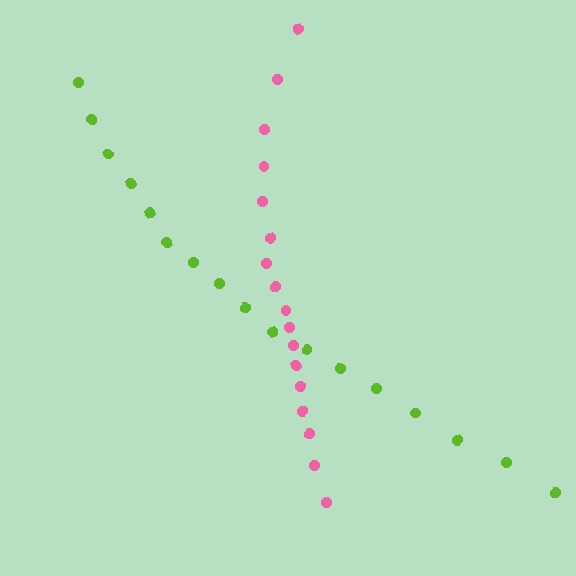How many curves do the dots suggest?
There are 2 distinct paths.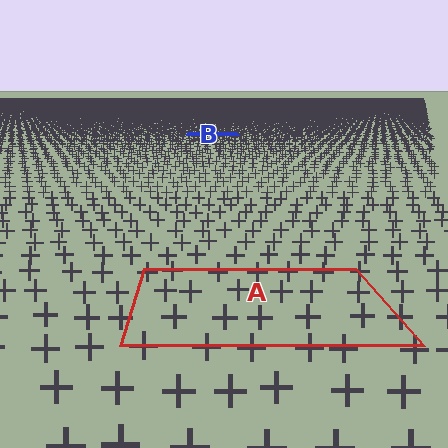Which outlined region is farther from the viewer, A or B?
Region B is farther from the viewer — the texture elements inside it appear smaller and more densely packed.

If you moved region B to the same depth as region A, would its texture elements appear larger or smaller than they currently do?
They would appear larger. At a closer depth, the same texture elements are projected at a bigger on-screen size.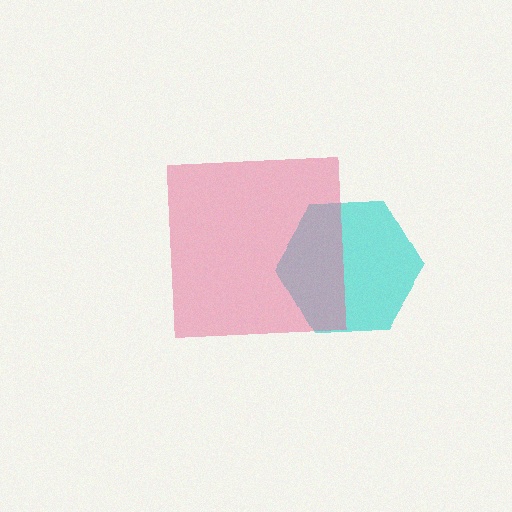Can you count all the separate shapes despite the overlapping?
Yes, there are 2 separate shapes.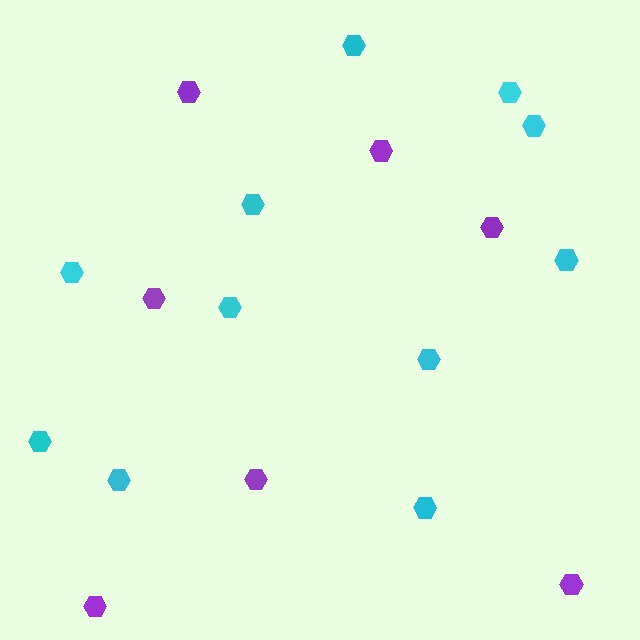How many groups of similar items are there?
There are 2 groups: one group of purple hexagons (7) and one group of cyan hexagons (11).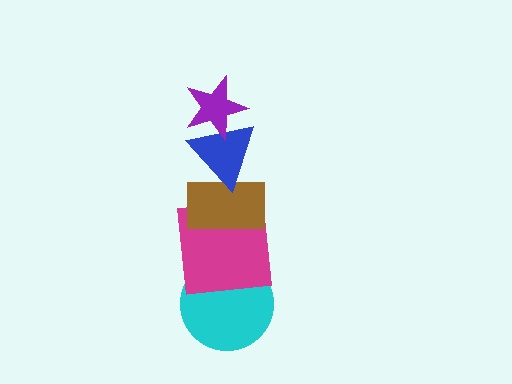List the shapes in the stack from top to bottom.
From top to bottom: the purple star, the blue triangle, the brown rectangle, the magenta square, the cyan circle.